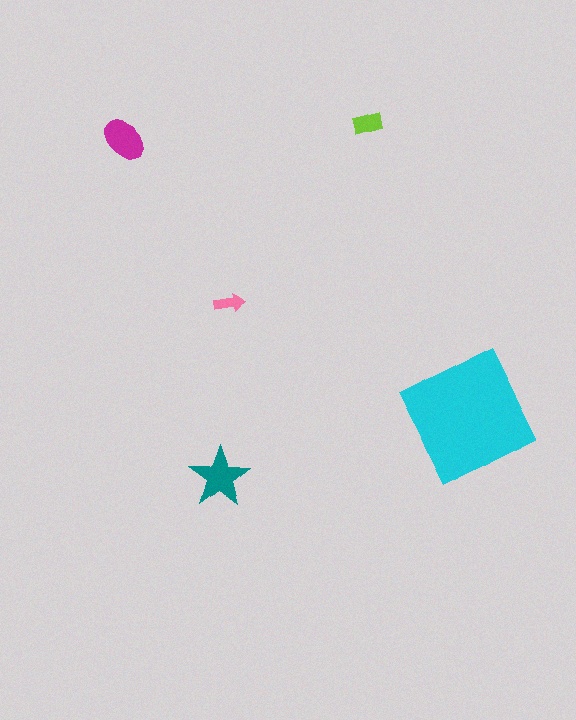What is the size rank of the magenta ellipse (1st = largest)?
3rd.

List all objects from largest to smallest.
The cyan square, the teal star, the magenta ellipse, the lime rectangle, the pink arrow.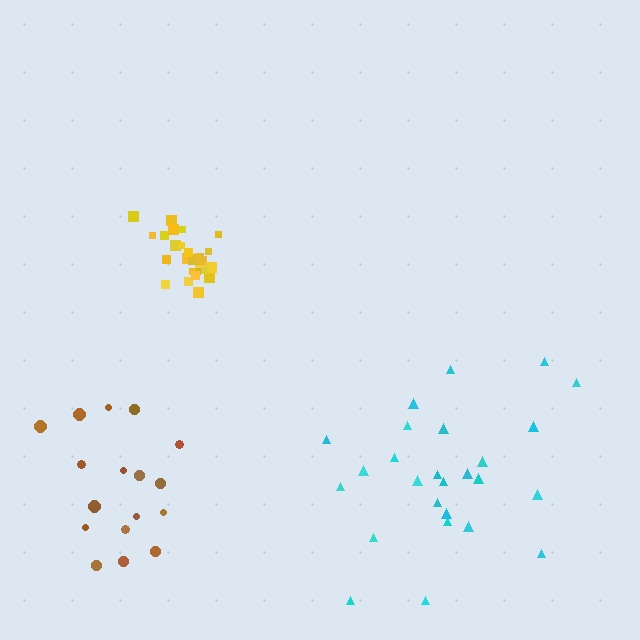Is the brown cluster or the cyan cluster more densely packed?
Cyan.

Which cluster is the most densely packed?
Yellow.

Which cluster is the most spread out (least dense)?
Brown.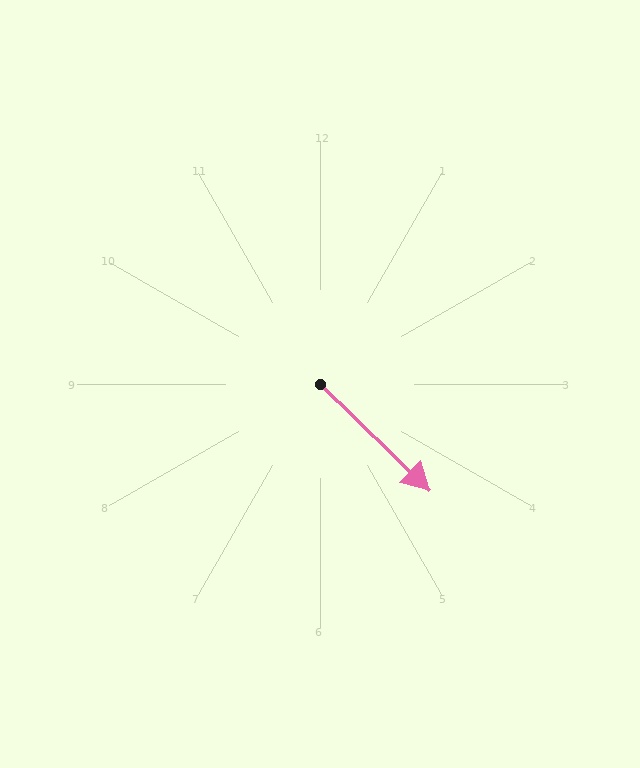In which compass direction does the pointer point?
Southeast.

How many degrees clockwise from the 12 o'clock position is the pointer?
Approximately 134 degrees.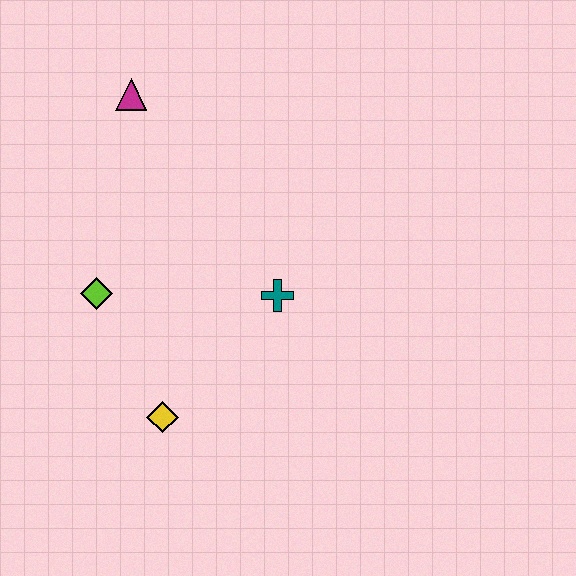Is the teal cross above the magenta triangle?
No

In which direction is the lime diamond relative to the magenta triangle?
The lime diamond is below the magenta triangle.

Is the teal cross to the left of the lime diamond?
No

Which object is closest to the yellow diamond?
The lime diamond is closest to the yellow diamond.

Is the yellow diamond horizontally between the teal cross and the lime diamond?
Yes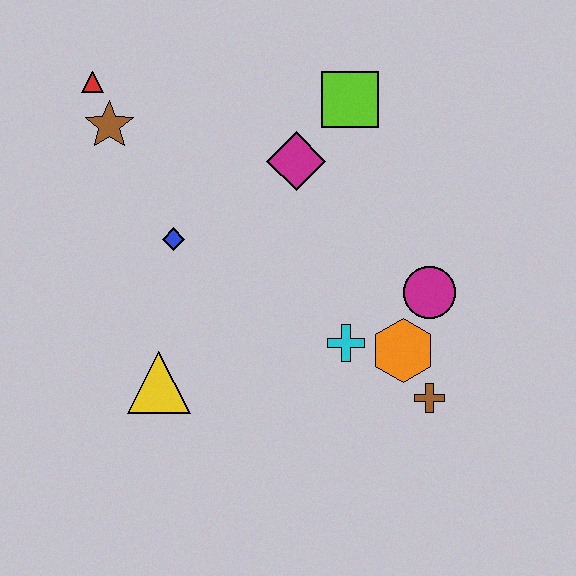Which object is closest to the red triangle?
The brown star is closest to the red triangle.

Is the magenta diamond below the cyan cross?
No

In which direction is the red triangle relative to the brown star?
The red triangle is above the brown star.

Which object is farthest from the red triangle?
The brown cross is farthest from the red triangle.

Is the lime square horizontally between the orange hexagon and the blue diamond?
Yes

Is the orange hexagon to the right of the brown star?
Yes